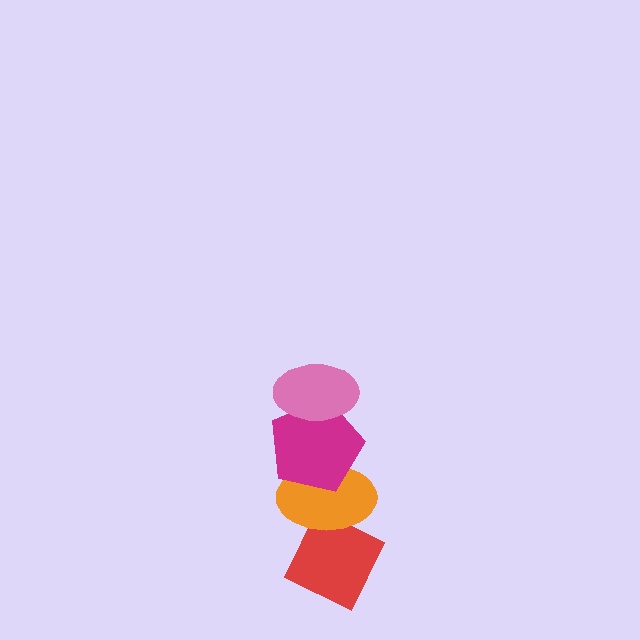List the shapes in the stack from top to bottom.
From top to bottom: the pink ellipse, the magenta pentagon, the orange ellipse, the red diamond.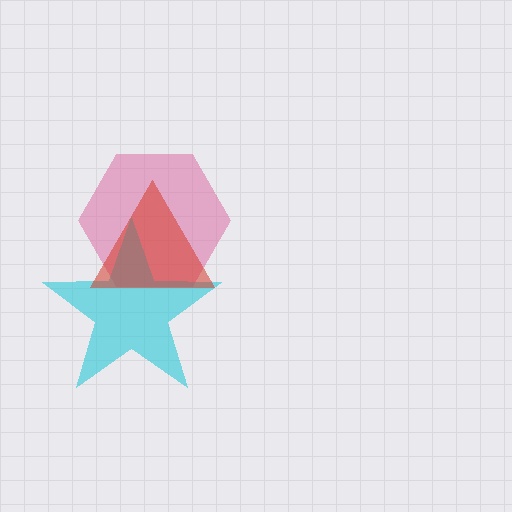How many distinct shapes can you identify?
There are 3 distinct shapes: a pink hexagon, a cyan star, a red triangle.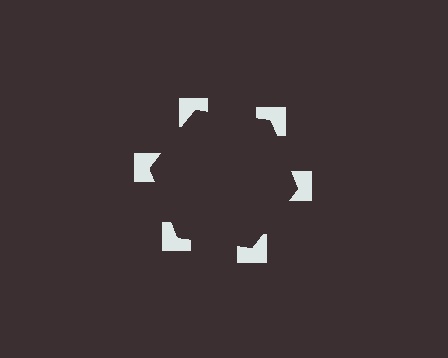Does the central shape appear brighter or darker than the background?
It typically appears slightly darker than the background, even though no actual brightness change is drawn.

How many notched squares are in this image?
There are 6 — one at each vertex of the illusory hexagon.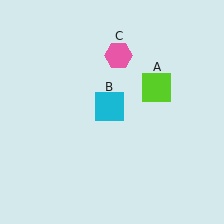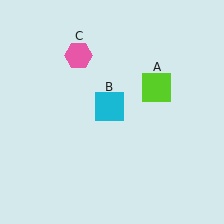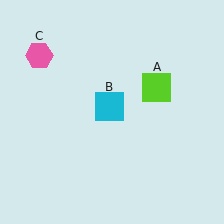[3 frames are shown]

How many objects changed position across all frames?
1 object changed position: pink hexagon (object C).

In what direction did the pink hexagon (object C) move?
The pink hexagon (object C) moved left.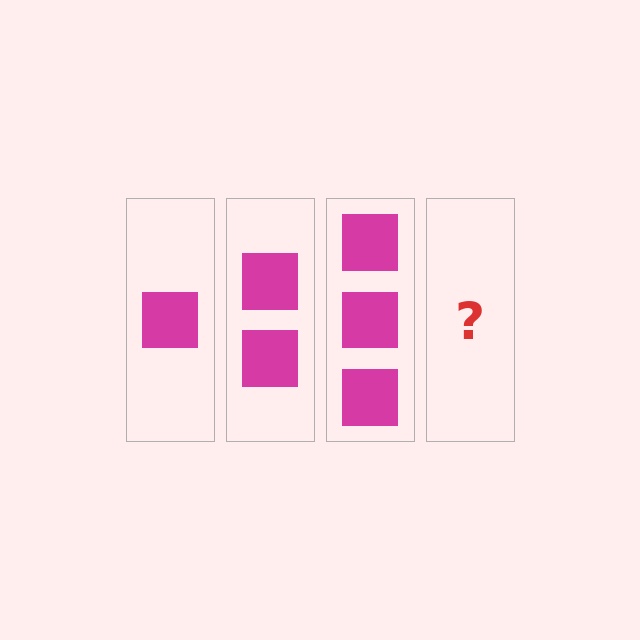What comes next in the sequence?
The next element should be 4 squares.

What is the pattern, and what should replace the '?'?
The pattern is that each step adds one more square. The '?' should be 4 squares.